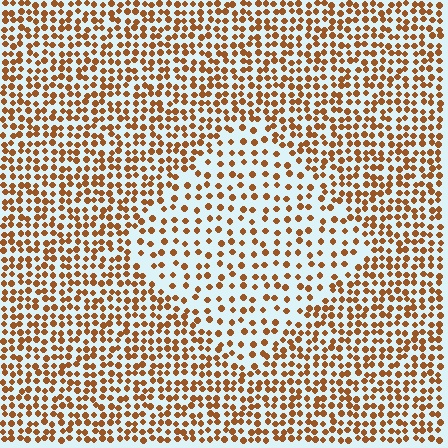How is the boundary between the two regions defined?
The boundary is defined by a change in element density (approximately 1.9x ratio). All elements are the same color, size, and shape.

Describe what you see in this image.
The image contains small brown elements arranged at two different densities. A diamond-shaped region is visible where the elements are less densely packed than the surrounding area.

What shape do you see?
I see a diamond.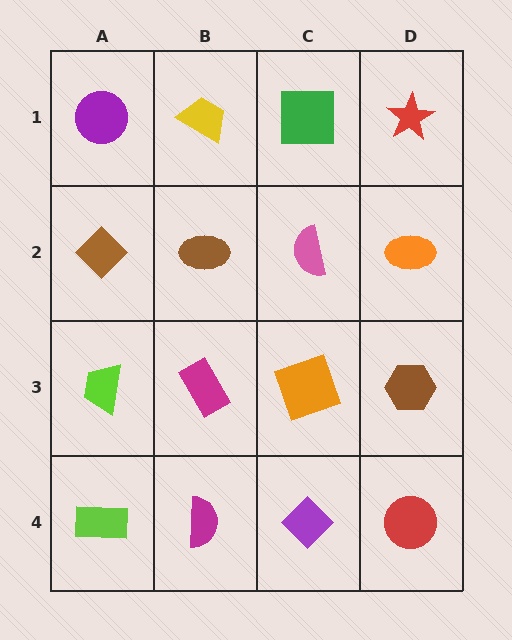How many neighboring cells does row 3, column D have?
3.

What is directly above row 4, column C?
An orange square.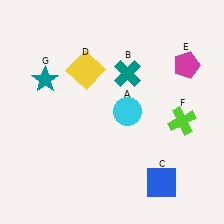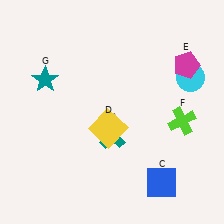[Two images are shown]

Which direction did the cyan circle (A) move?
The cyan circle (A) moved right.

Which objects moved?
The objects that moved are: the cyan circle (A), the teal cross (B), the yellow square (D).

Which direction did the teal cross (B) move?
The teal cross (B) moved down.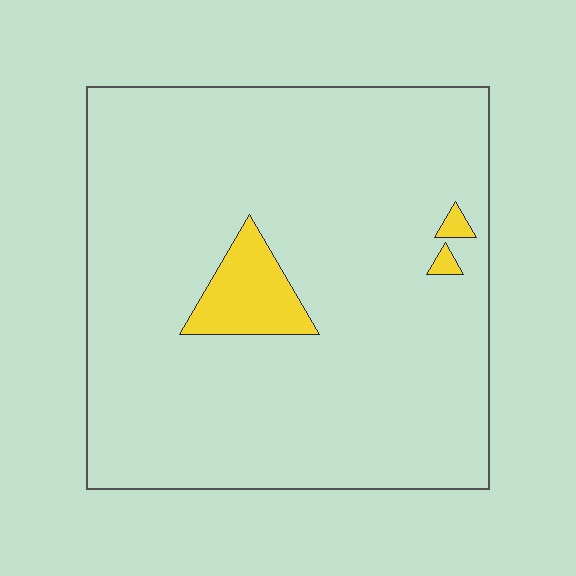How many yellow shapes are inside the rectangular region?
3.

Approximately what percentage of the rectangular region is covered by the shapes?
Approximately 5%.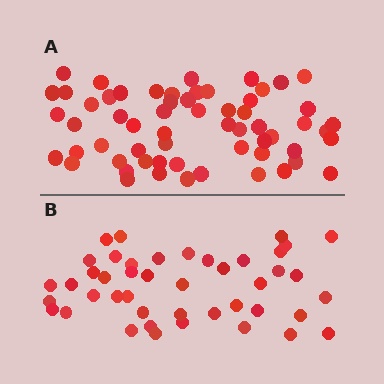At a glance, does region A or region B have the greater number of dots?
Region A (the top region) has more dots.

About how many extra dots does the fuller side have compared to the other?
Region A has approximately 15 more dots than region B.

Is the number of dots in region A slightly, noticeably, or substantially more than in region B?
Region A has noticeably more, but not dramatically so. The ratio is roughly 1.4 to 1.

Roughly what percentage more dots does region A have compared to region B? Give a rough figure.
About 35% more.